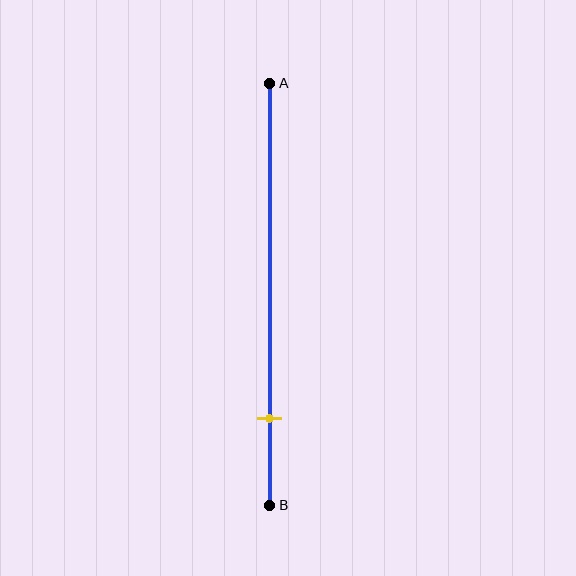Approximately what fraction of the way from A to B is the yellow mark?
The yellow mark is approximately 80% of the way from A to B.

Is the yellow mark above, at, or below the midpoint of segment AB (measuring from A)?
The yellow mark is below the midpoint of segment AB.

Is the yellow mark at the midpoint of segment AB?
No, the mark is at about 80% from A, not at the 50% midpoint.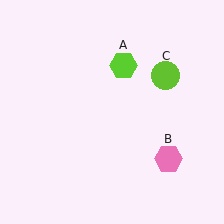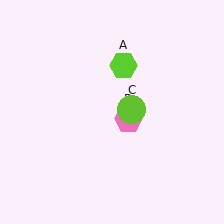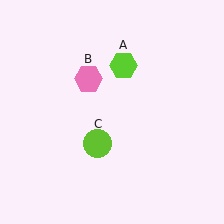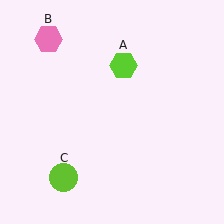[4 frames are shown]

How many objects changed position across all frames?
2 objects changed position: pink hexagon (object B), lime circle (object C).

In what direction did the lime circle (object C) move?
The lime circle (object C) moved down and to the left.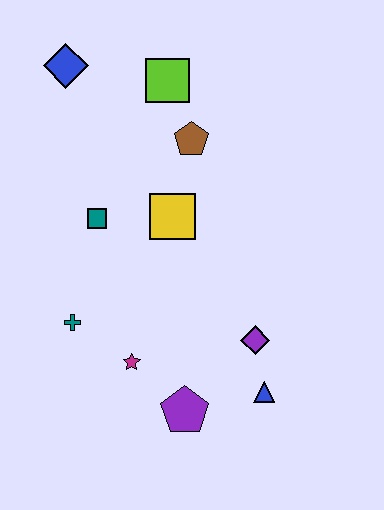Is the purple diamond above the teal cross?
No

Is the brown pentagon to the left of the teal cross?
No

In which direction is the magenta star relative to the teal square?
The magenta star is below the teal square.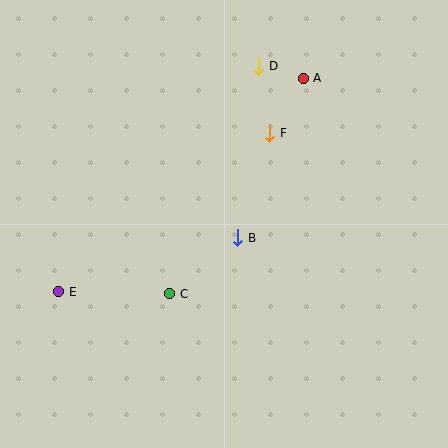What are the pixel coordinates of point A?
Point A is at (303, 78).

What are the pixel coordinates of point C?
Point C is at (170, 294).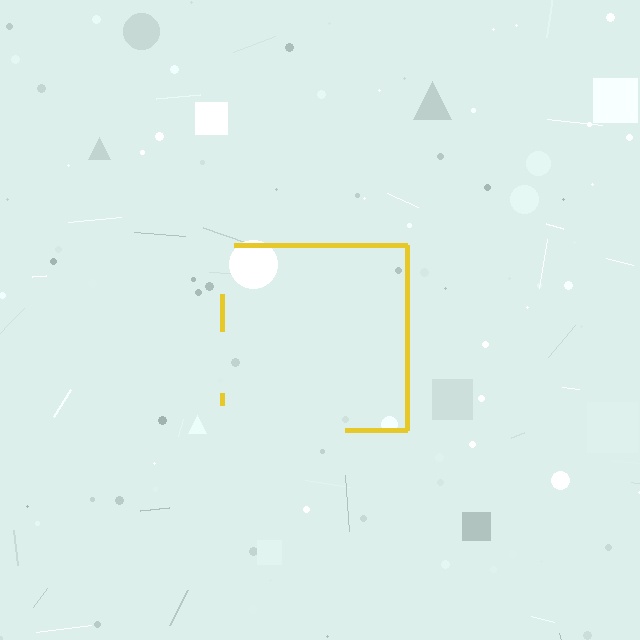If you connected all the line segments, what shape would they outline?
They would outline a square.